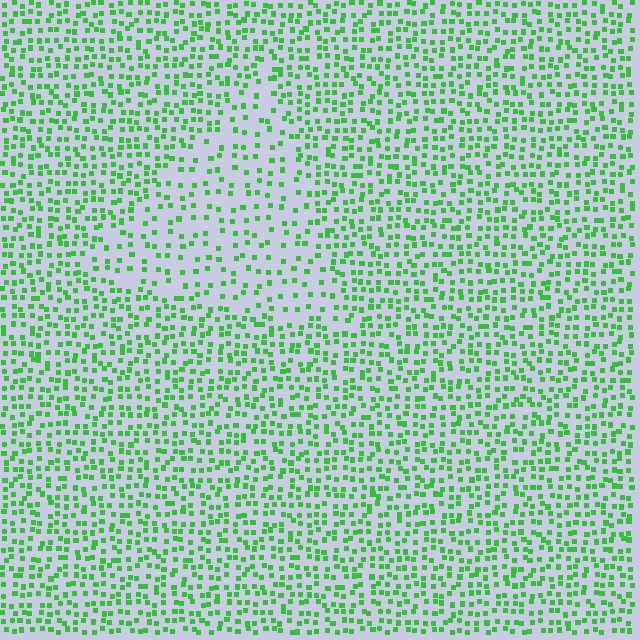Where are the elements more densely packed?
The elements are more densely packed outside the triangle boundary.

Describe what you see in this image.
The image contains small green elements arranged at two different densities. A triangle-shaped region is visible where the elements are less densely packed than the surrounding area.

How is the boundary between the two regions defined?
The boundary is defined by a change in element density (approximately 2.0x ratio). All elements are the same color, size, and shape.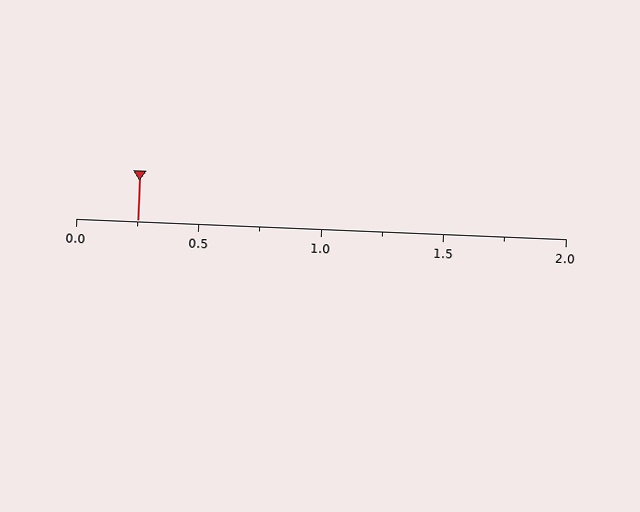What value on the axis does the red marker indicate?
The marker indicates approximately 0.25.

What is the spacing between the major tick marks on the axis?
The major ticks are spaced 0.5 apart.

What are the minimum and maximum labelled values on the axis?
The axis runs from 0.0 to 2.0.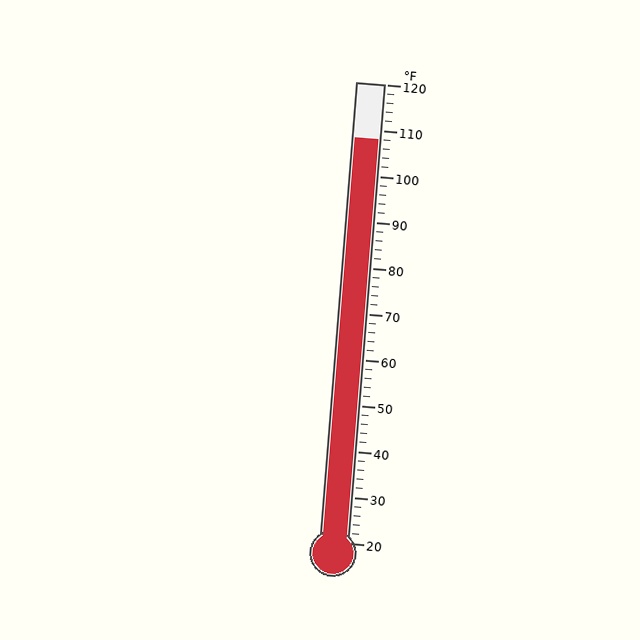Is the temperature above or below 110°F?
The temperature is below 110°F.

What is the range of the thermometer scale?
The thermometer scale ranges from 20°F to 120°F.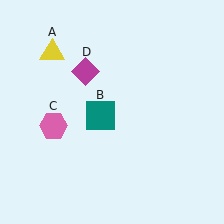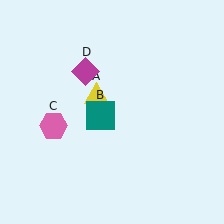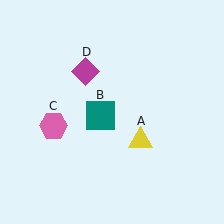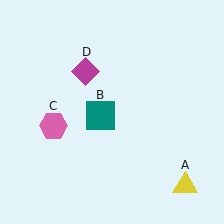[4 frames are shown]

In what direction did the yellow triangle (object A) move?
The yellow triangle (object A) moved down and to the right.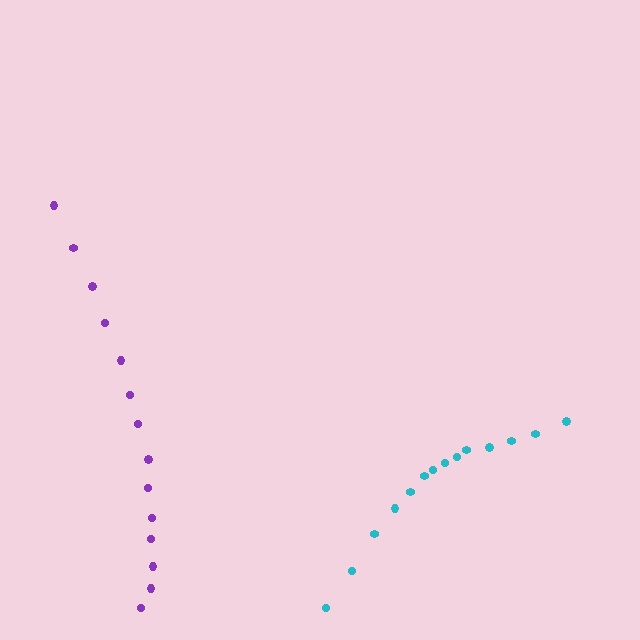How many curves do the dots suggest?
There are 2 distinct paths.